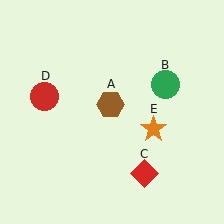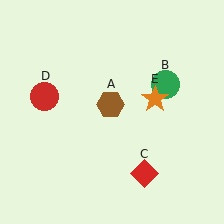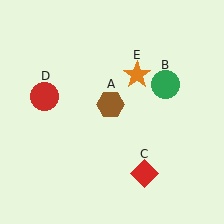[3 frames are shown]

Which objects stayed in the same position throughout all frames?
Brown hexagon (object A) and green circle (object B) and red diamond (object C) and red circle (object D) remained stationary.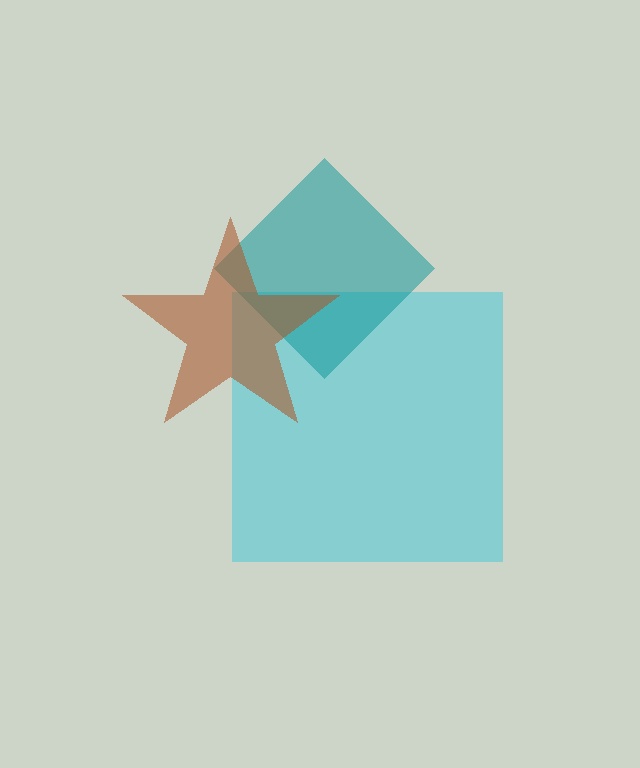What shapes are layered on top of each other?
The layered shapes are: a cyan square, a teal diamond, a brown star.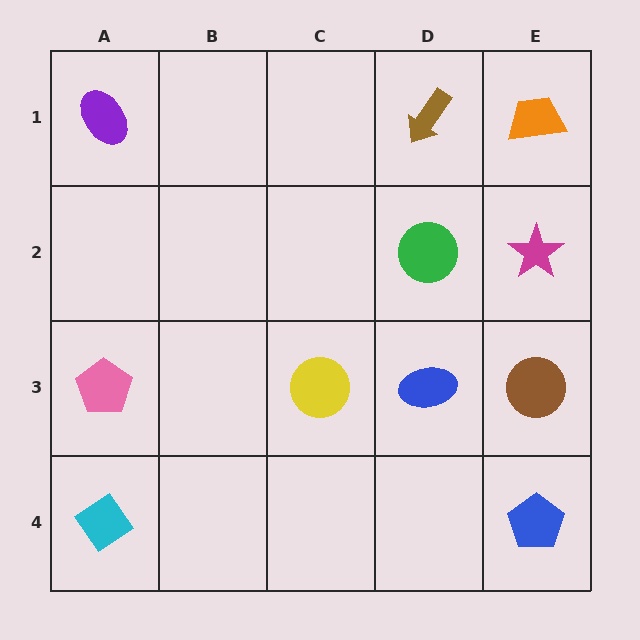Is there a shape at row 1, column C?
No, that cell is empty.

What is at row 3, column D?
A blue ellipse.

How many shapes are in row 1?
3 shapes.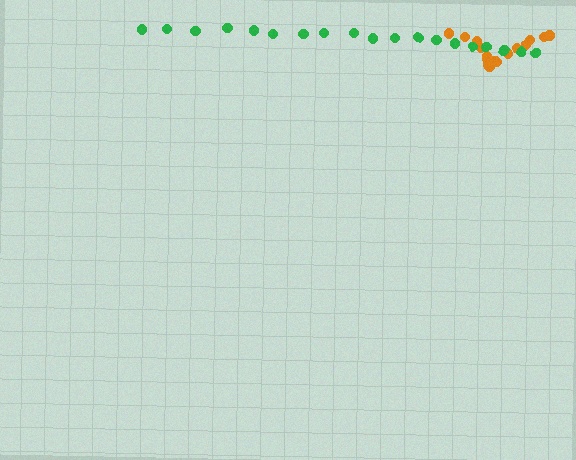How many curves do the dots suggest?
There are 2 distinct paths.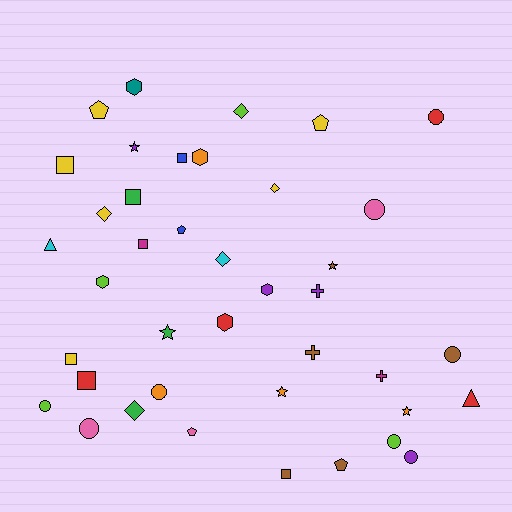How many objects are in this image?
There are 40 objects.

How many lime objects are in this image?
There are 4 lime objects.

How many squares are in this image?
There are 7 squares.